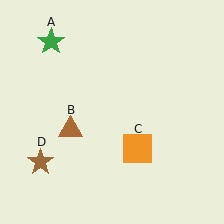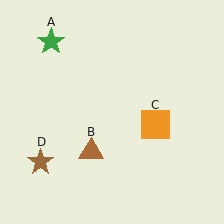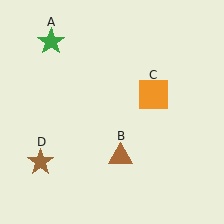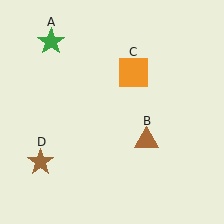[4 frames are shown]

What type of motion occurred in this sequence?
The brown triangle (object B), orange square (object C) rotated counterclockwise around the center of the scene.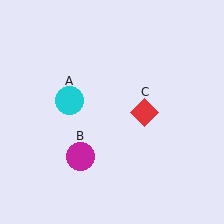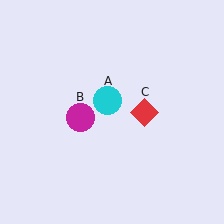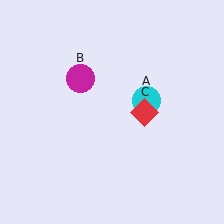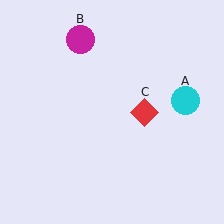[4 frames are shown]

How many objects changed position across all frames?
2 objects changed position: cyan circle (object A), magenta circle (object B).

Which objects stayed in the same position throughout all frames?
Red diamond (object C) remained stationary.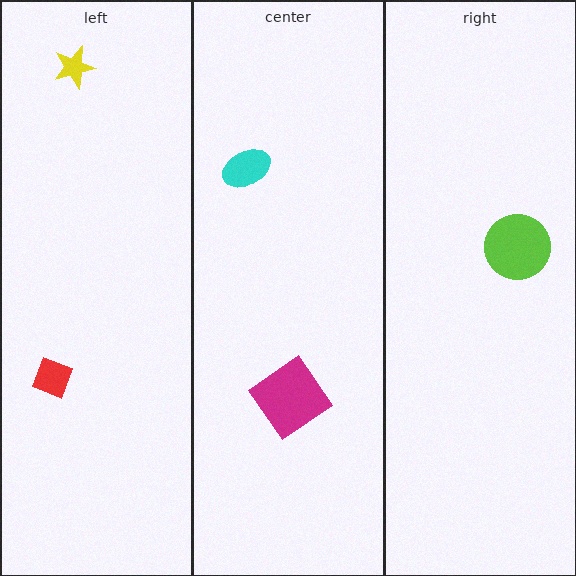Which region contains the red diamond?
The left region.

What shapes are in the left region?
The red diamond, the yellow star.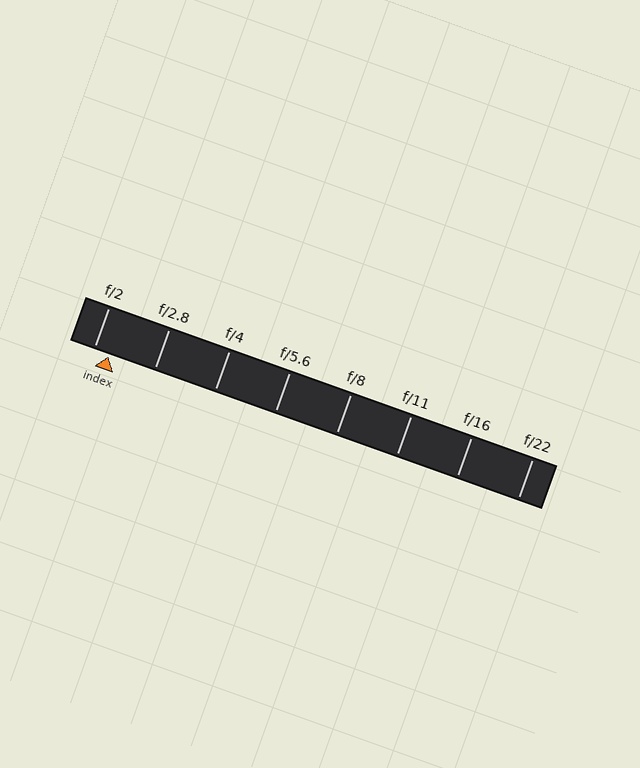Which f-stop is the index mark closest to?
The index mark is closest to f/2.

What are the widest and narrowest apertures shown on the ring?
The widest aperture shown is f/2 and the narrowest is f/22.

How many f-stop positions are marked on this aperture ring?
There are 8 f-stop positions marked.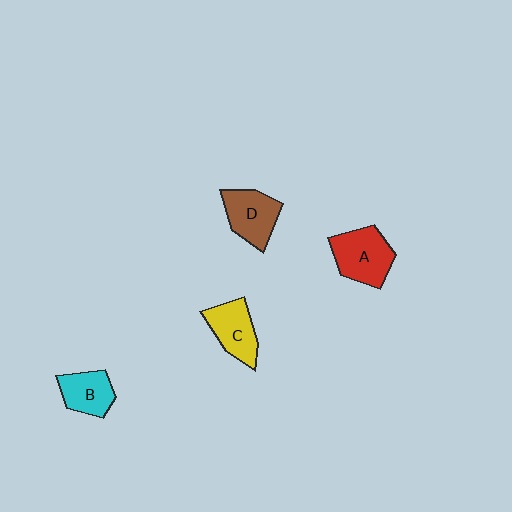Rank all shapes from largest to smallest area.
From largest to smallest: A (red), D (brown), C (yellow), B (cyan).